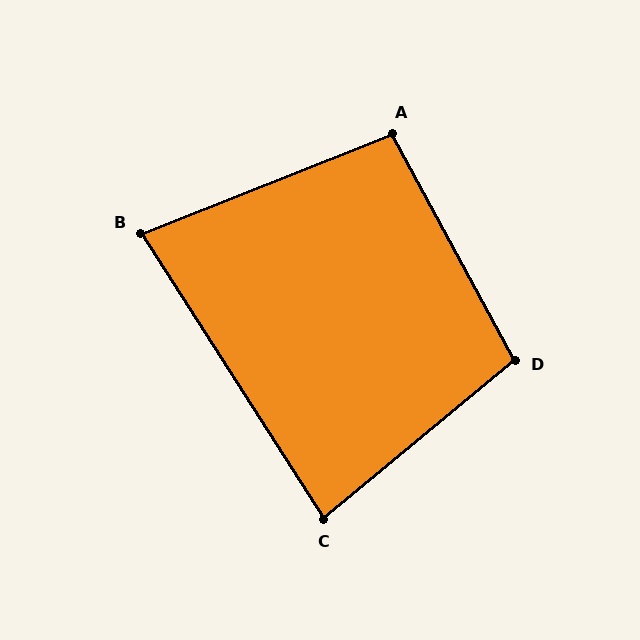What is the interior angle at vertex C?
Approximately 83 degrees (acute).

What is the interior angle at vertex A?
Approximately 97 degrees (obtuse).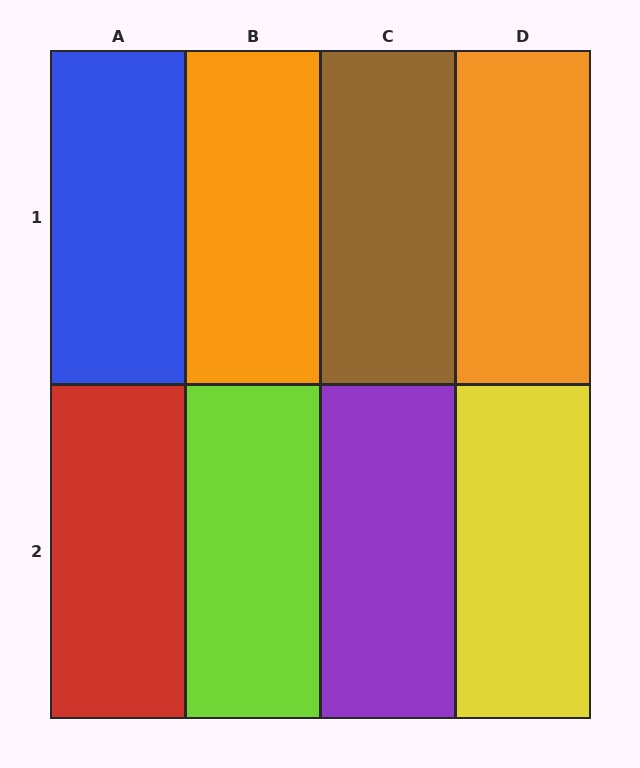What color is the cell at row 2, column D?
Yellow.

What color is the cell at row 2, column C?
Purple.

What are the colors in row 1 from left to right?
Blue, orange, brown, orange.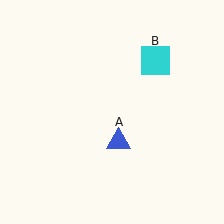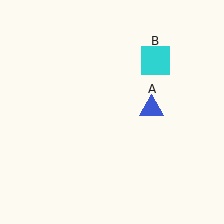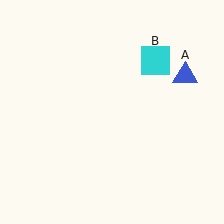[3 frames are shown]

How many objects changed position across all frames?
1 object changed position: blue triangle (object A).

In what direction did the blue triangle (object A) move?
The blue triangle (object A) moved up and to the right.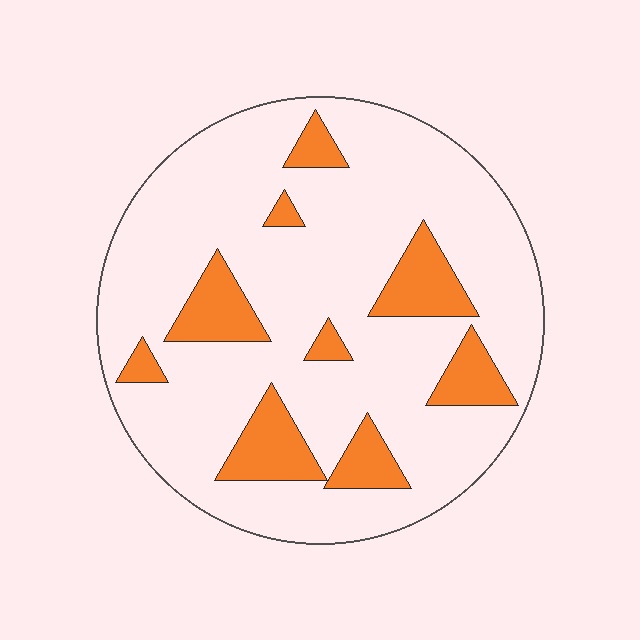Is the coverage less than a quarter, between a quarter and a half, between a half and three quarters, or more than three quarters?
Less than a quarter.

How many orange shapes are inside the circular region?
9.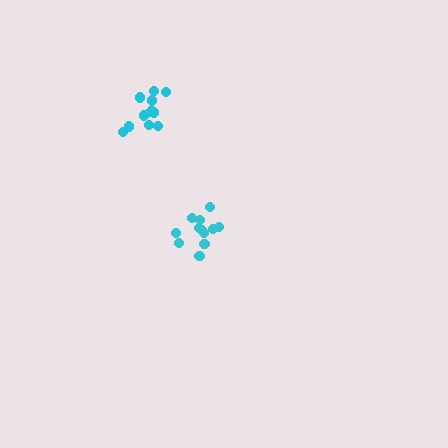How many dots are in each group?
Group 1: 12 dots, Group 2: 11 dots (23 total).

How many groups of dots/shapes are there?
There are 2 groups.